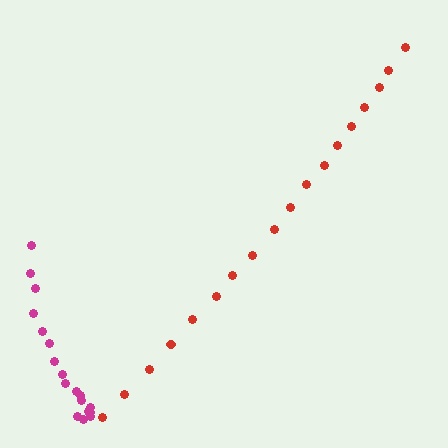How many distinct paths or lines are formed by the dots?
There are 2 distinct paths.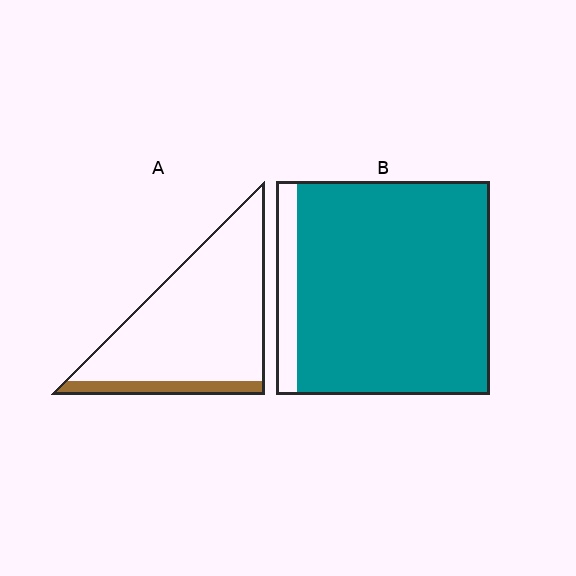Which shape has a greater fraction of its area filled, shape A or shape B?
Shape B.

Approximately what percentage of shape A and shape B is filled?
A is approximately 15% and B is approximately 90%.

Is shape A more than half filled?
No.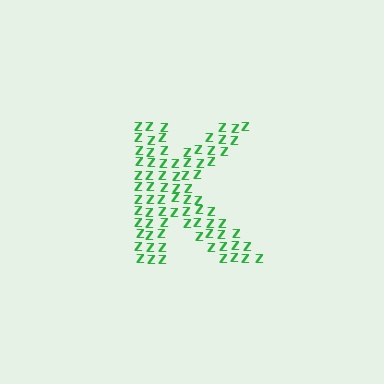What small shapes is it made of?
It is made of small letter Z's.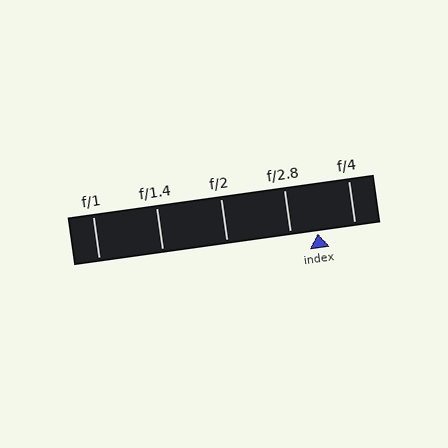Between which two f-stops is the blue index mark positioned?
The index mark is between f/2.8 and f/4.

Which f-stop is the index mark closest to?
The index mark is closest to f/2.8.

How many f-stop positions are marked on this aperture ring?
There are 5 f-stop positions marked.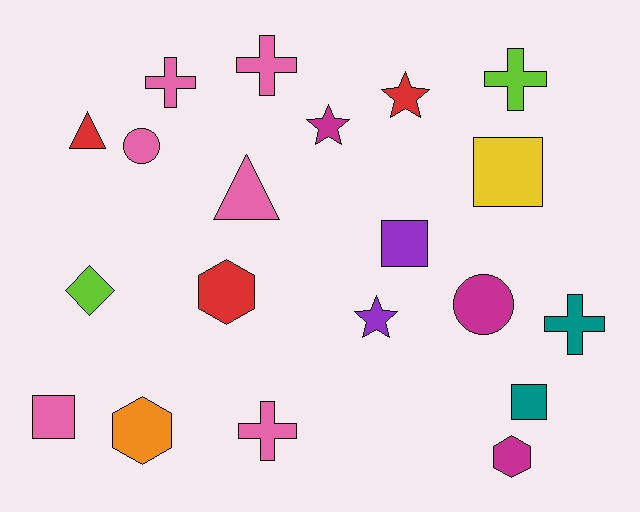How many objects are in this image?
There are 20 objects.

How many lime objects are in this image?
There are 2 lime objects.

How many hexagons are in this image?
There are 3 hexagons.